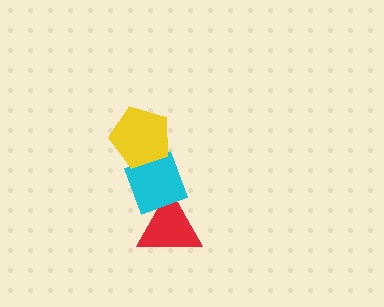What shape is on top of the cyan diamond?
The yellow pentagon is on top of the cyan diamond.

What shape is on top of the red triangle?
The cyan diamond is on top of the red triangle.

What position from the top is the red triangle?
The red triangle is 3rd from the top.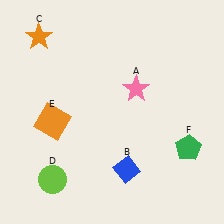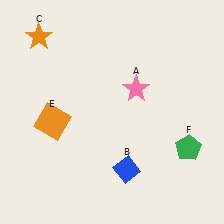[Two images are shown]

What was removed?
The lime circle (D) was removed in Image 2.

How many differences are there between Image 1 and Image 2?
There is 1 difference between the two images.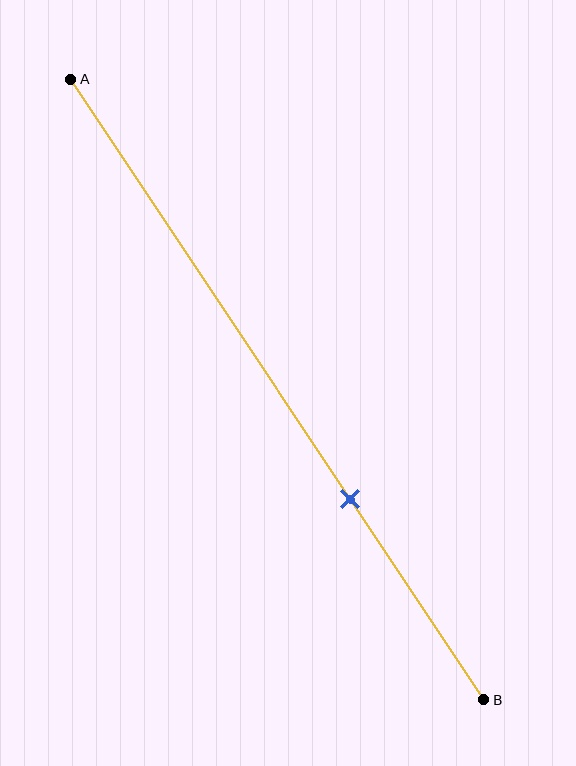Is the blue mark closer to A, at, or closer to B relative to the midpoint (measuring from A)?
The blue mark is closer to point B than the midpoint of segment AB.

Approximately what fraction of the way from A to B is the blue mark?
The blue mark is approximately 70% of the way from A to B.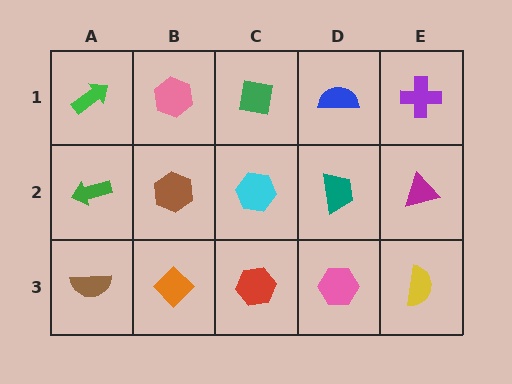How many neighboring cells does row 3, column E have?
2.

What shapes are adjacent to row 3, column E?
A magenta triangle (row 2, column E), a pink hexagon (row 3, column D).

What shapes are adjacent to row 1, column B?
A brown hexagon (row 2, column B), a green arrow (row 1, column A), a green square (row 1, column C).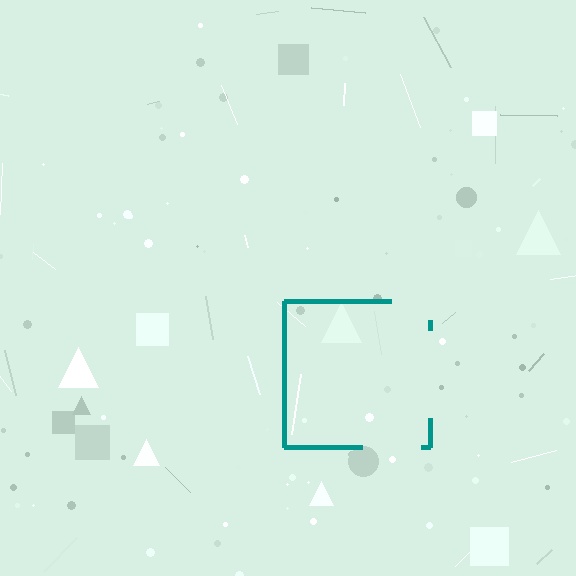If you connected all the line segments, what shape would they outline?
They would outline a square.